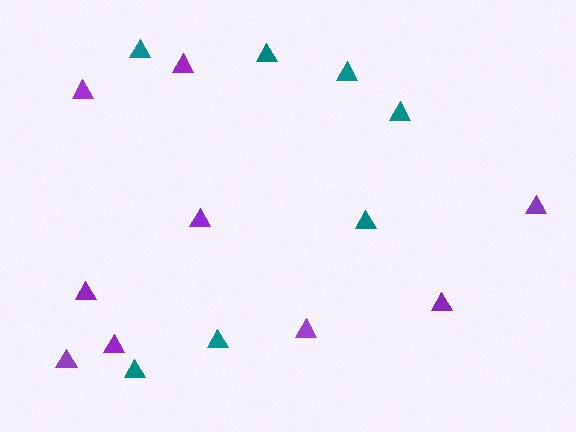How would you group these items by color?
There are 2 groups: one group of teal triangles (7) and one group of purple triangles (9).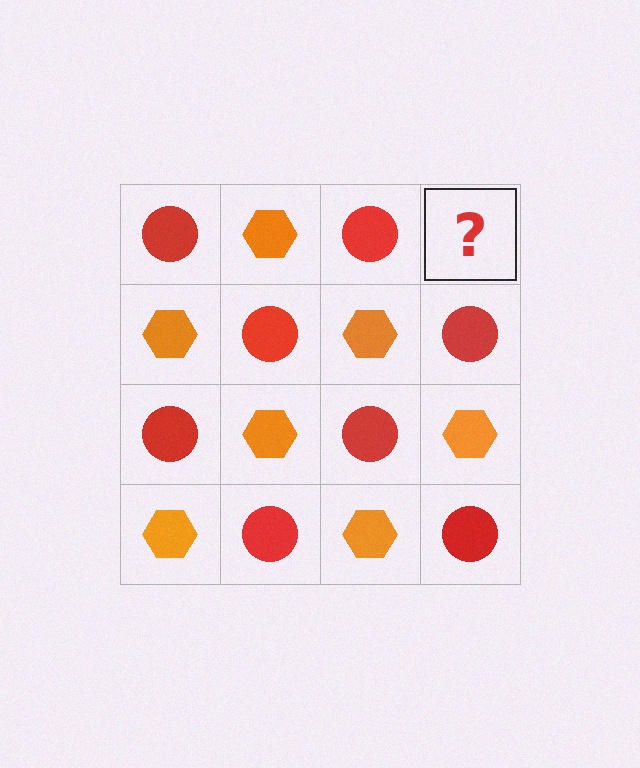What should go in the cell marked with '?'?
The missing cell should contain an orange hexagon.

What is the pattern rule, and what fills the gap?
The rule is that it alternates red circle and orange hexagon in a checkerboard pattern. The gap should be filled with an orange hexagon.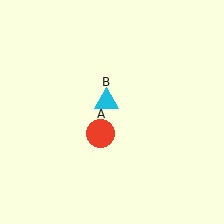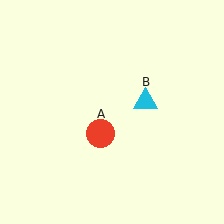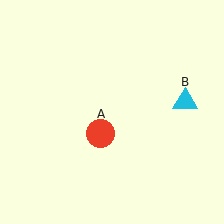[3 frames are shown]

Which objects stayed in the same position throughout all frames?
Red circle (object A) remained stationary.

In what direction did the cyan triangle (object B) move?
The cyan triangle (object B) moved right.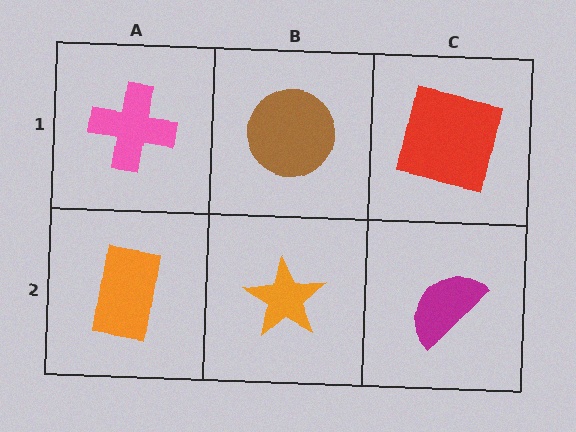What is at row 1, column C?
A red square.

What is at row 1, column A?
A pink cross.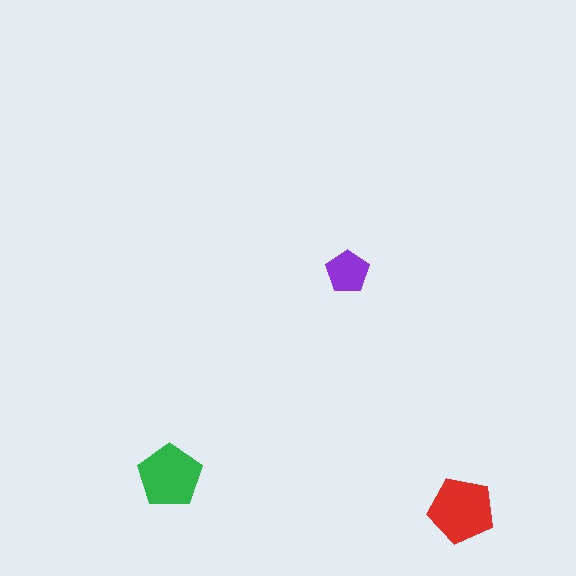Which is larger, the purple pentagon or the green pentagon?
The green one.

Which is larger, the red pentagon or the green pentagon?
The red one.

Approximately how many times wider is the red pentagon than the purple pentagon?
About 1.5 times wider.